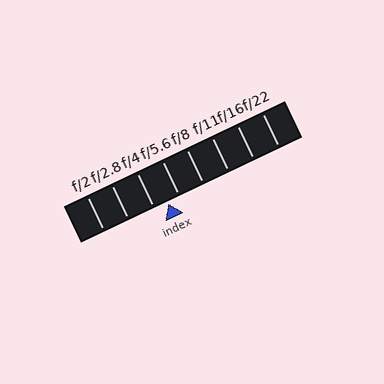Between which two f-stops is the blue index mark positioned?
The index mark is between f/4 and f/5.6.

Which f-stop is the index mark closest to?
The index mark is closest to f/5.6.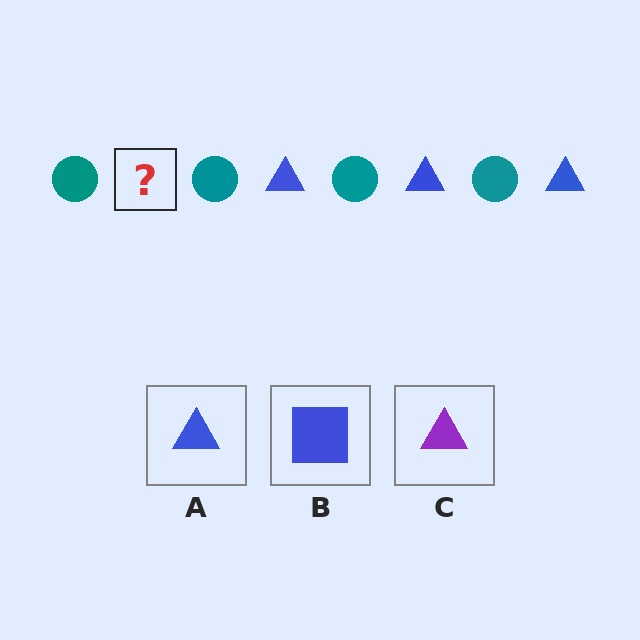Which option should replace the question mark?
Option A.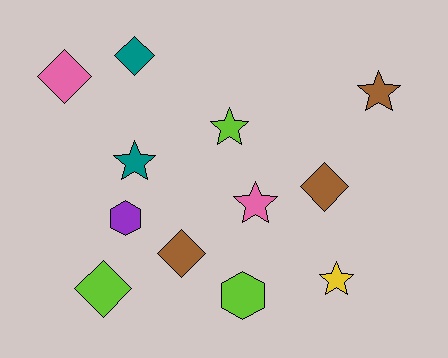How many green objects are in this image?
There are no green objects.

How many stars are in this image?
There are 5 stars.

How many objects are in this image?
There are 12 objects.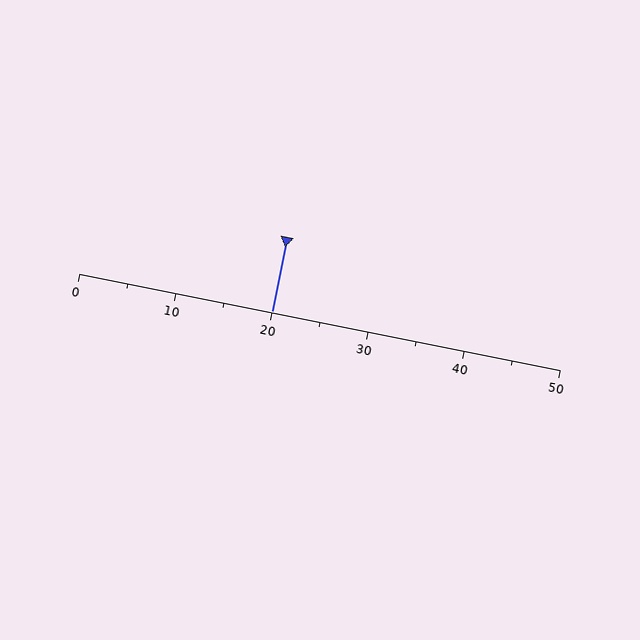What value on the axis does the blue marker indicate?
The marker indicates approximately 20.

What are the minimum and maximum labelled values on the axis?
The axis runs from 0 to 50.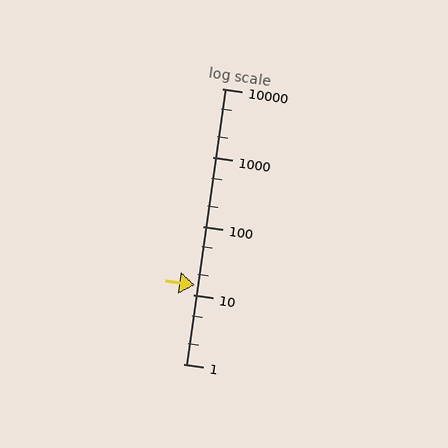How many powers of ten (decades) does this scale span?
The scale spans 4 decades, from 1 to 10000.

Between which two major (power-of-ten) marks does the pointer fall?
The pointer is between 10 and 100.